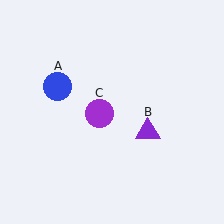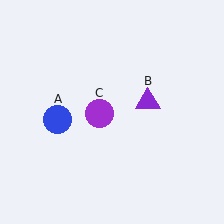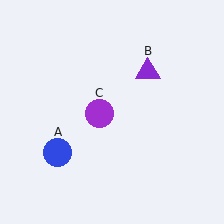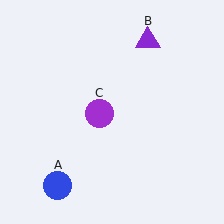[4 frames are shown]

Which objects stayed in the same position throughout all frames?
Purple circle (object C) remained stationary.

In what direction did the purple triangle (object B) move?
The purple triangle (object B) moved up.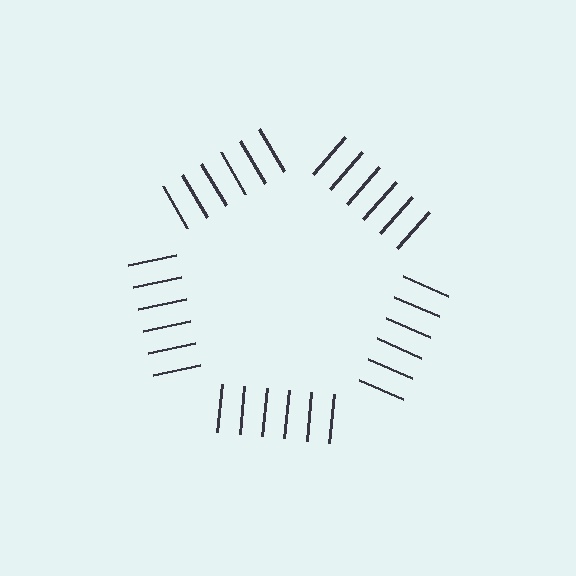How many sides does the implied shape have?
5 sides — the line-ends trace a pentagon.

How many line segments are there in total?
30 — 6 along each of the 5 edges.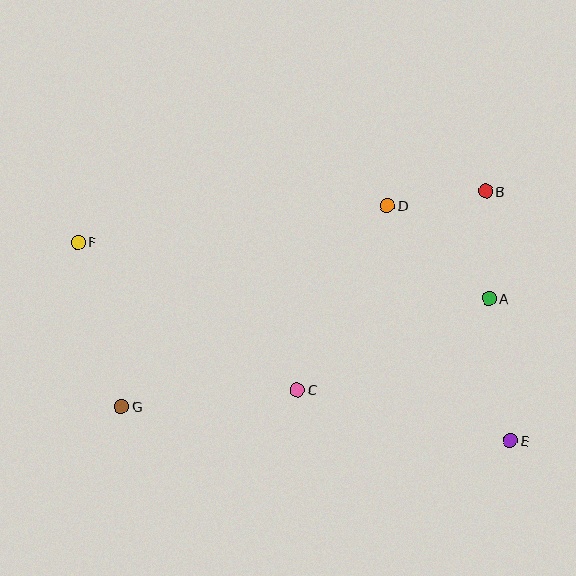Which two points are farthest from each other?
Points E and F are farthest from each other.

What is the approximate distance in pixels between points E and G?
The distance between E and G is approximately 390 pixels.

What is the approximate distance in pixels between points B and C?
The distance between B and C is approximately 274 pixels.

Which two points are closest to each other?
Points B and D are closest to each other.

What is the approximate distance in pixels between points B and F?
The distance between B and F is approximately 411 pixels.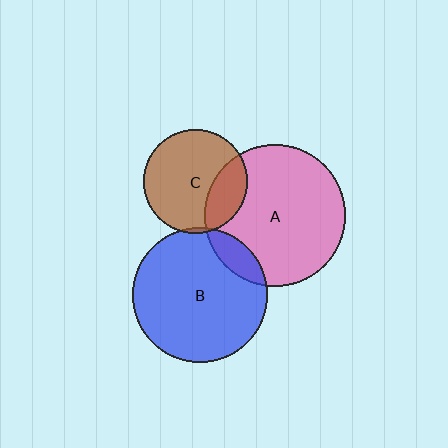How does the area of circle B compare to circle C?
Approximately 1.7 times.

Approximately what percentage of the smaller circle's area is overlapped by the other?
Approximately 5%.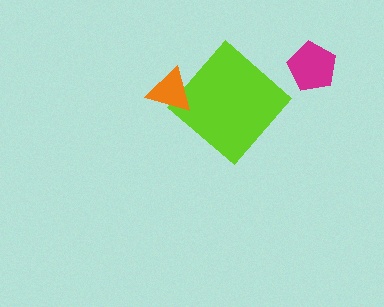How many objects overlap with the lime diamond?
1 object overlaps with the lime diamond.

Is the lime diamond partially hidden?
Yes, it is partially covered by another shape.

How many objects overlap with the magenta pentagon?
0 objects overlap with the magenta pentagon.